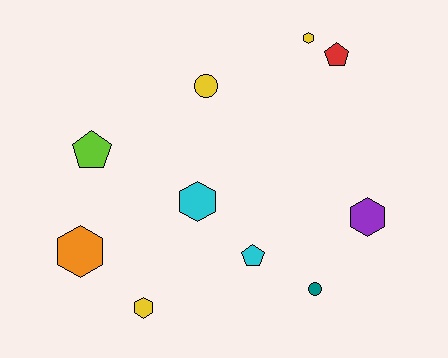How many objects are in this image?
There are 10 objects.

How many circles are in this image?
There are 2 circles.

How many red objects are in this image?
There is 1 red object.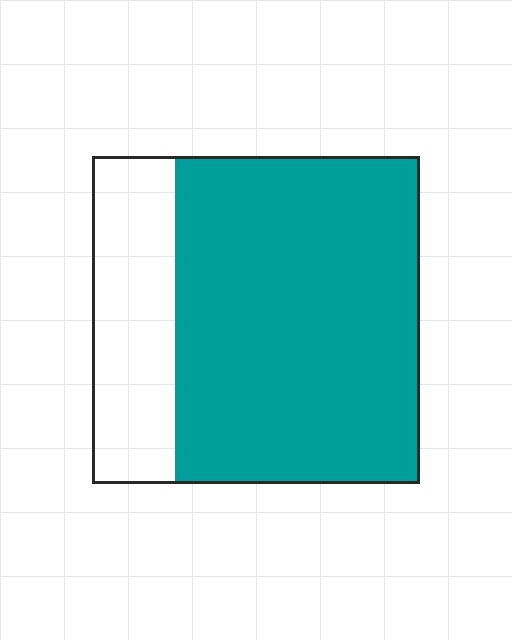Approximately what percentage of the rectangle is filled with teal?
Approximately 75%.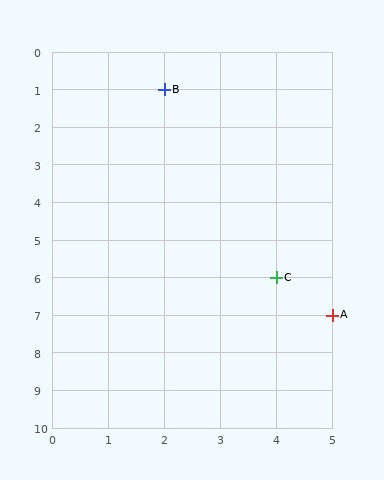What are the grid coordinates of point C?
Point C is at grid coordinates (4, 6).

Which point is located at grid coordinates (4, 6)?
Point C is at (4, 6).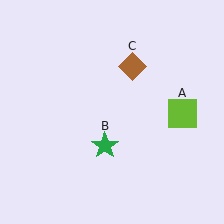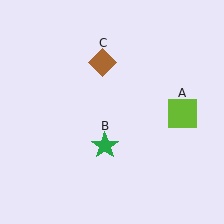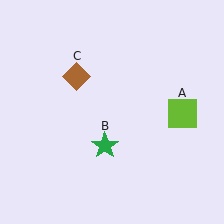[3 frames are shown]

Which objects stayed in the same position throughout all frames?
Lime square (object A) and green star (object B) remained stationary.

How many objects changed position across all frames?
1 object changed position: brown diamond (object C).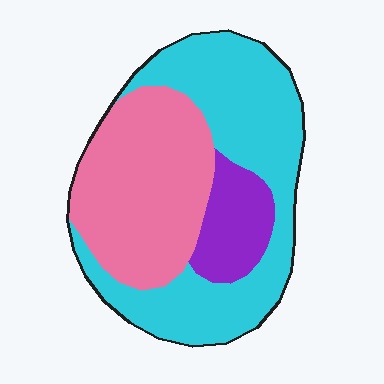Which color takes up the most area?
Cyan, at roughly 50%.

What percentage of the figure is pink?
Pink covers roughly 40% of the figure.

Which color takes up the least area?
Purple, at roughly 15%.